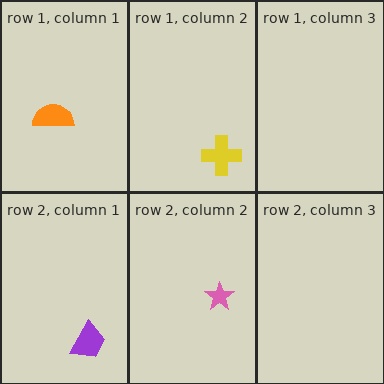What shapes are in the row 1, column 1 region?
The orange semicircle.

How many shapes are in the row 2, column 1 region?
1.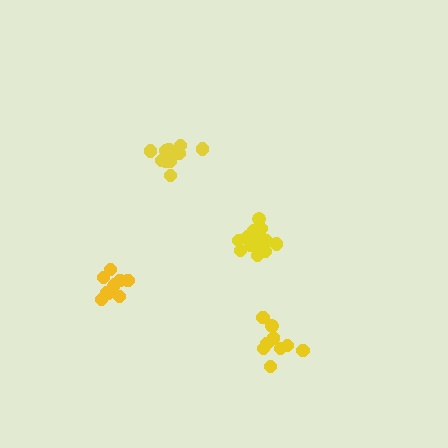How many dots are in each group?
Group 1: 13 dots, Group 2: 16 dots, Group 3: 10 dots, Group 4: 10 dots (49 total).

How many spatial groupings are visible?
There are 4 spatial groupings.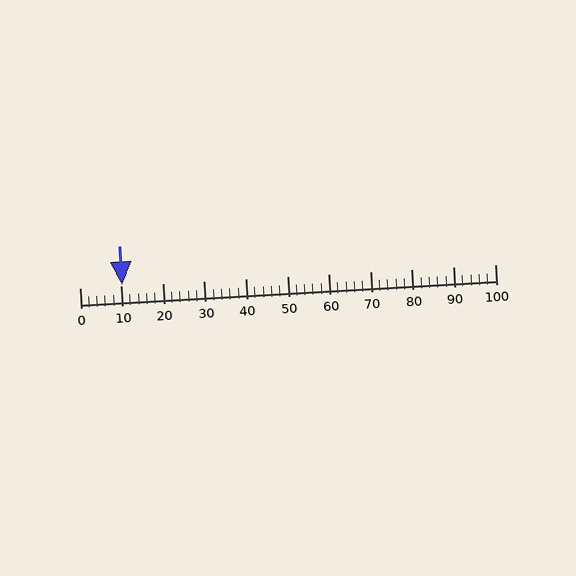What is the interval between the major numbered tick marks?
The major tick marks are spaced 10 units apart.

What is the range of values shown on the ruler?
The ruler shows values from 0 to 100.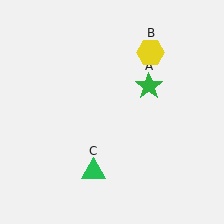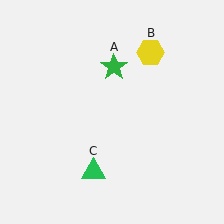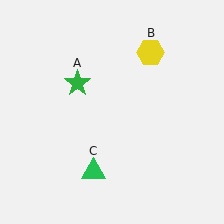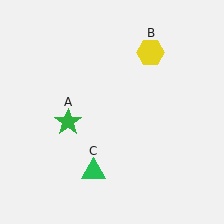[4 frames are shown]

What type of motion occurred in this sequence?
The green star (object A) rotated counterclockwise around the center of the scene.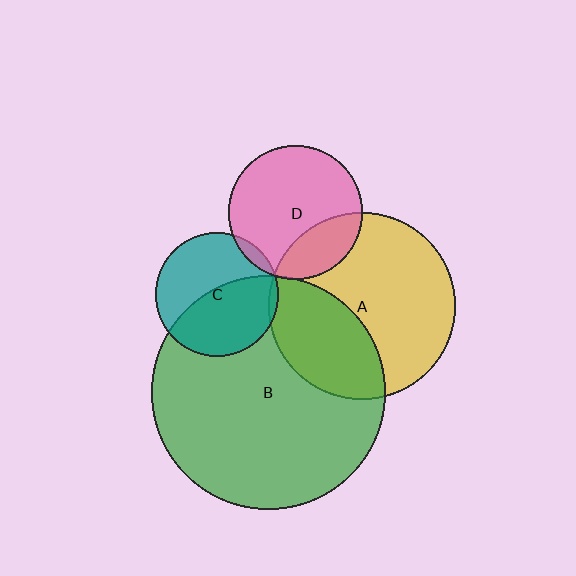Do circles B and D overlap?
Yes.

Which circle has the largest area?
Circle B (green).